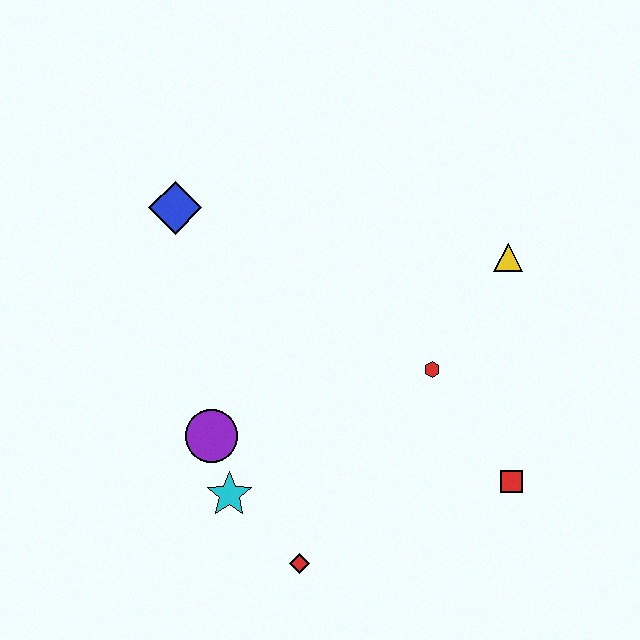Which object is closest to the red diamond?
The cyan star is closest to the red diamond.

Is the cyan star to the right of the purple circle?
Yes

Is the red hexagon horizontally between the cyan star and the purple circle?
No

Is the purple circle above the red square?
Yes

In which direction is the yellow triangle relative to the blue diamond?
The yellow triangle is to the right of the blue diamond.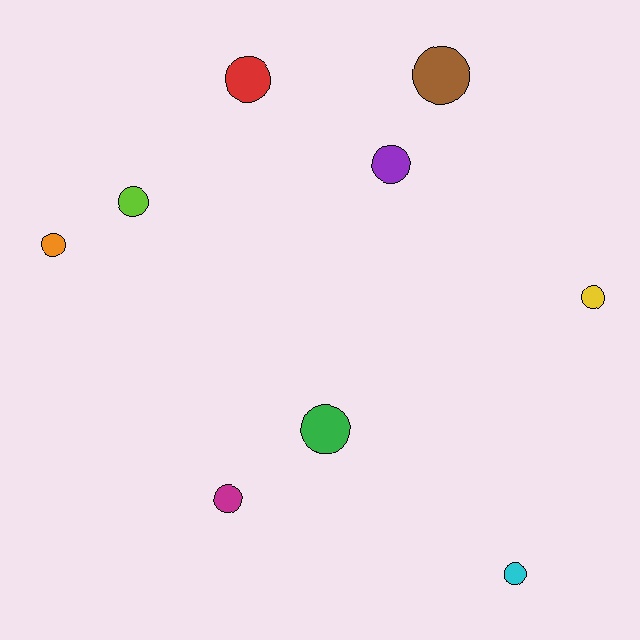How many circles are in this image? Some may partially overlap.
There are 9 circles.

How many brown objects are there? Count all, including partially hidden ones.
There is 1 brown object.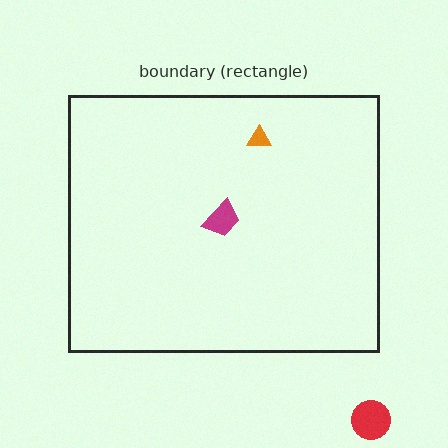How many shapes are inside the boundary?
2 inside, 1 outside.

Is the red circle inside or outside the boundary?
Outside.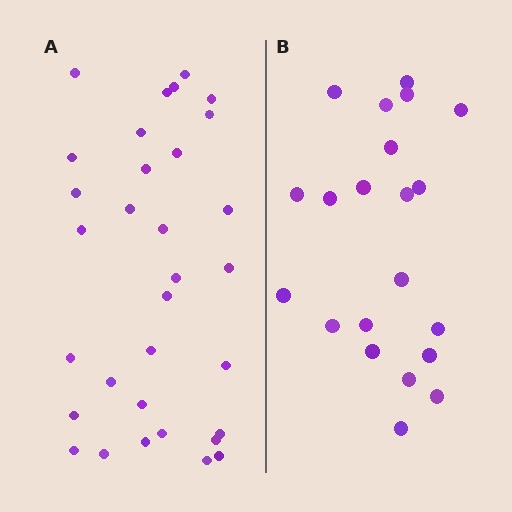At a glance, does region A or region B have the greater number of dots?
Region A (the left region) has more dots.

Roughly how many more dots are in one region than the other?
Region A has roughly 12 or so more dots than region B.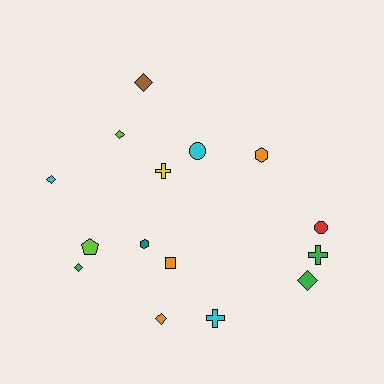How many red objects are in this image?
There is 1 red object.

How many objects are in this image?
There are 15 objects.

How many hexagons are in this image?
There are 2 hexagons.